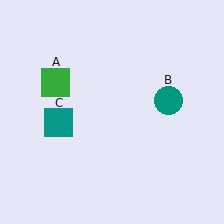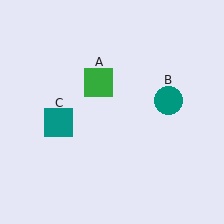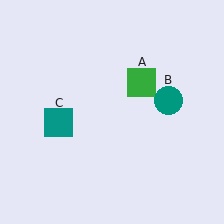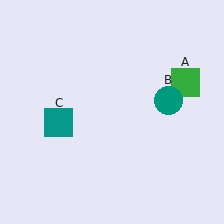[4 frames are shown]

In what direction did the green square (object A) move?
The green square (object A) moved right.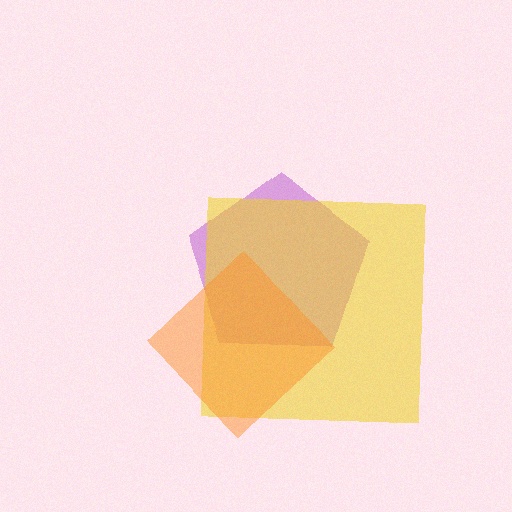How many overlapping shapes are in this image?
There are 3 overlapping shapes in the image.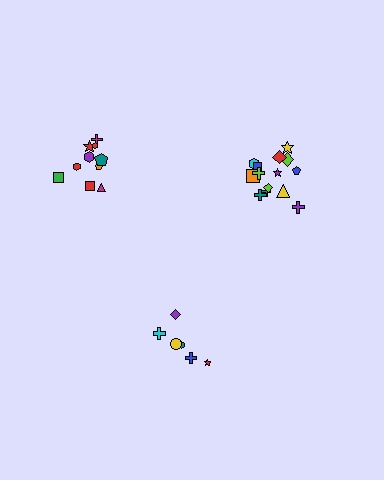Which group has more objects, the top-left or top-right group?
The top-right group.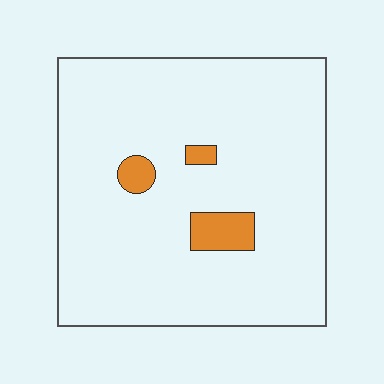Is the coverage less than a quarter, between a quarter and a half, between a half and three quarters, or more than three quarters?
Less than a quarter.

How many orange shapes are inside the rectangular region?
3.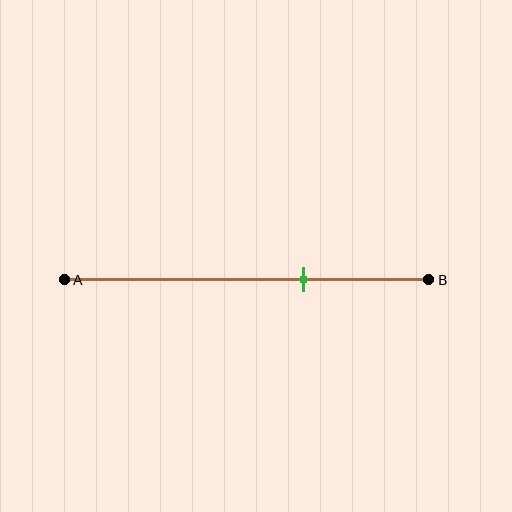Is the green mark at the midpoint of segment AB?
No, the mark is at about 65% from A, not at the 50% midpoint.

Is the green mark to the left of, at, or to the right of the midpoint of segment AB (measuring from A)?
The green mark is to the right of the midpoint of segment AB.